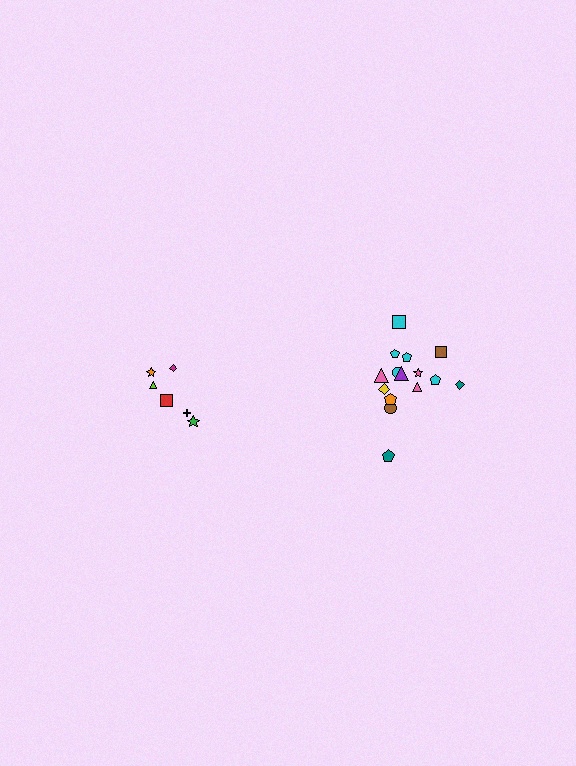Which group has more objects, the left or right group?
The right group.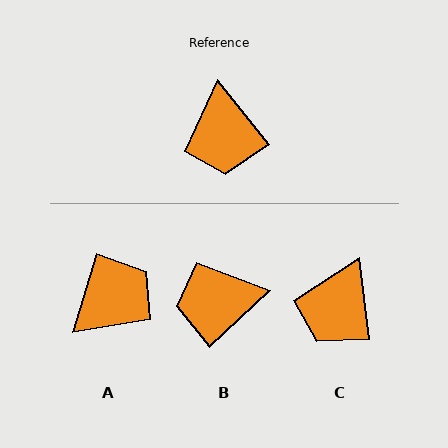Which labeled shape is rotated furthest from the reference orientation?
A, about 125 degrees away.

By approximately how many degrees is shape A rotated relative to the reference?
Approximately 125 degrees counter-clockwise.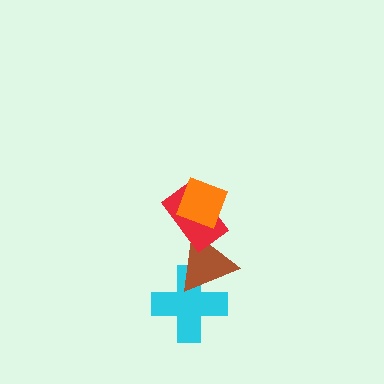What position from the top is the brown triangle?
The brown triangle is 3rd from the top.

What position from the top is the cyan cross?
The cyan cross is 4th from the top.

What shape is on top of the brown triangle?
The red rectangle is on top of the brown triangle.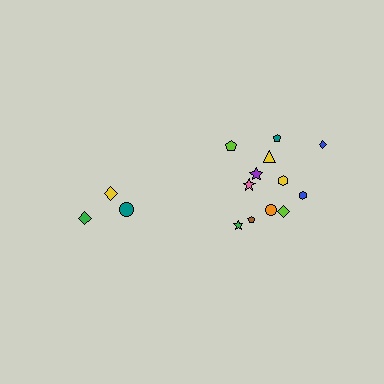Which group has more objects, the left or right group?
The right group.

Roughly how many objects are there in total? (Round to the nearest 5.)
Roughly 15 objects in total.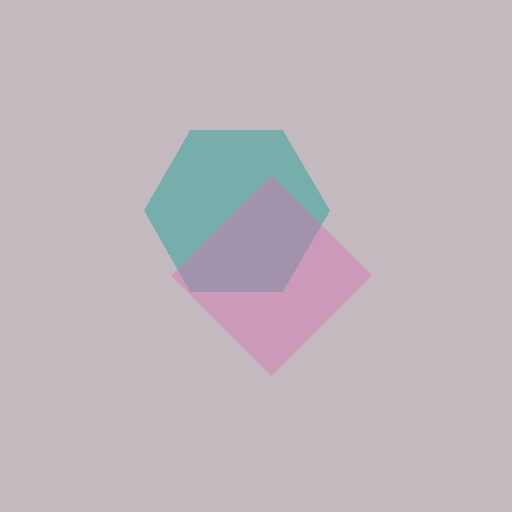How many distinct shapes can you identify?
There are 2 distinct shapes: a teal hexagon, a pink diamond.